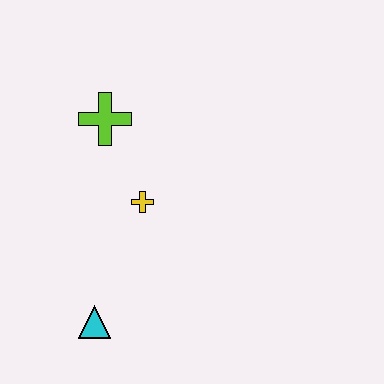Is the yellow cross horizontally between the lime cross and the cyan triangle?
No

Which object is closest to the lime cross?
The yellow cross is closest to the lime cross.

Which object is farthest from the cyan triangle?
The lime cross is farthest from the cyan triangle.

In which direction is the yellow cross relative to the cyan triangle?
The yellow cross is above the cyan triangle.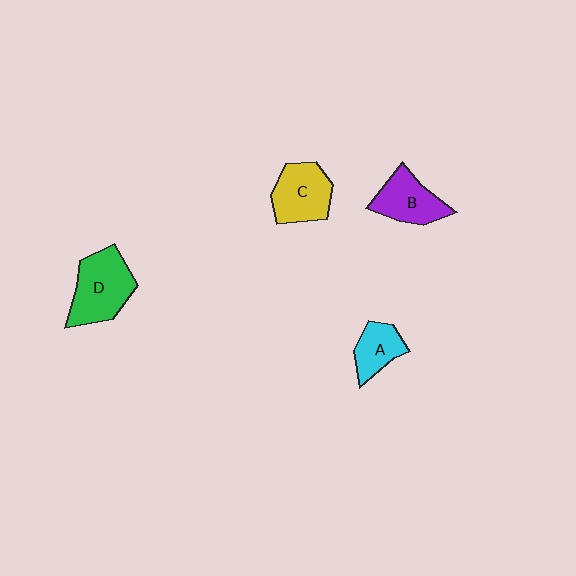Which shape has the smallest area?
Shape A (cyan).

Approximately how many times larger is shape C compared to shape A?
Approximately 1.5 times.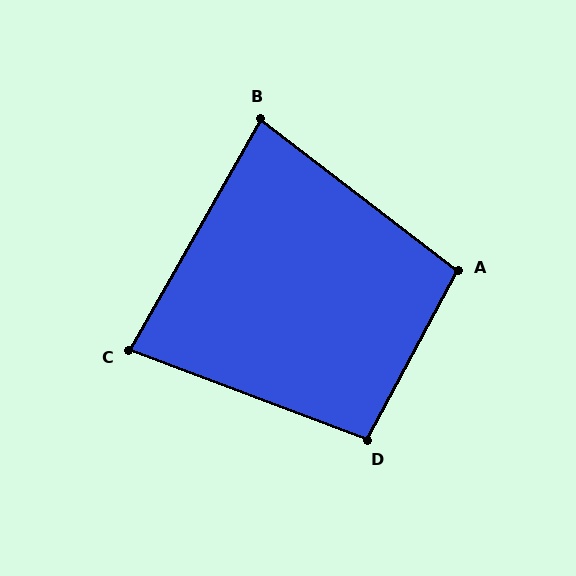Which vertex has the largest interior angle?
A, at approximately 99 degrees.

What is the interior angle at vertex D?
Approximately 98 degrees (obtuse).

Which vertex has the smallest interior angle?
C, at approximately 81 degrees.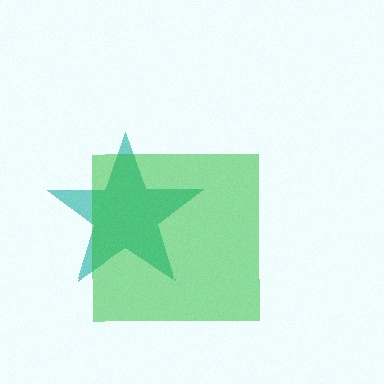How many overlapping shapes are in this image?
There are 2 overlapping shapes in the image.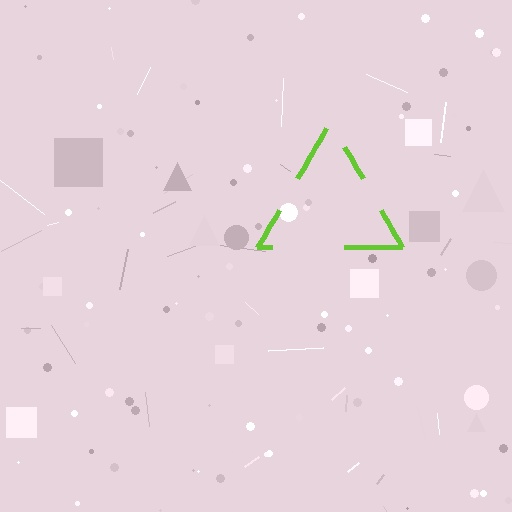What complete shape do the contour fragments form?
The contour fragments form a triangle.